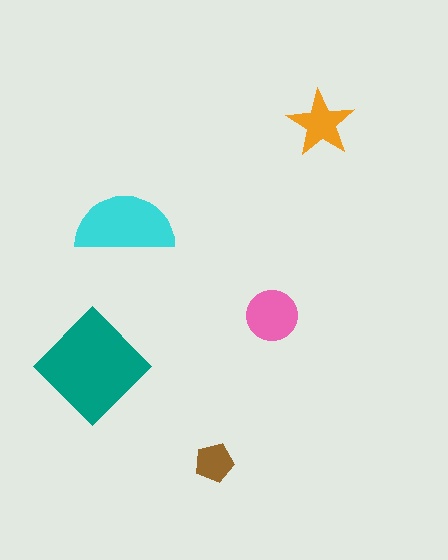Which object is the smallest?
The brown pentagon.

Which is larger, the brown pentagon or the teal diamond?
The teal diamond.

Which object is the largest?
The teal diamond.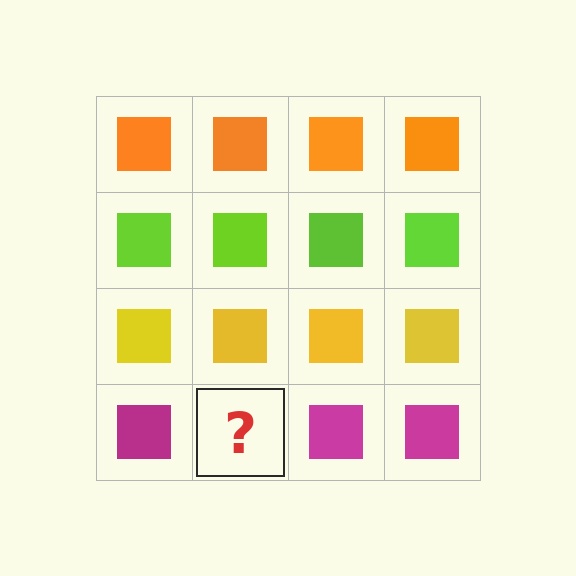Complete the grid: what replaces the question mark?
The question mark should be replaced with a magenta square.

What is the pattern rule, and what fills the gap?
The rule is that each row has a consistent color. The gap should be filled with a magenta square.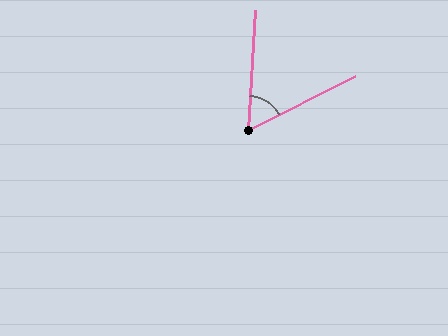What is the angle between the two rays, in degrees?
Approximately 60 degrees.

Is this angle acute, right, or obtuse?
It is acute.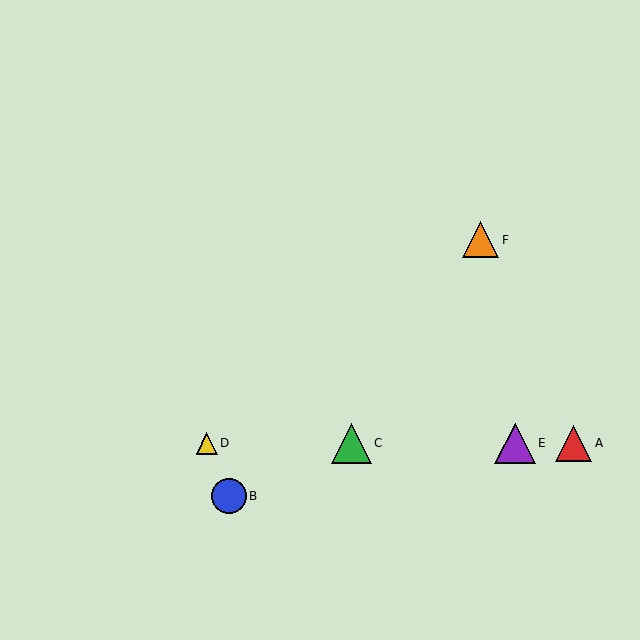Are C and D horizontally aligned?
Yes, both are at y≈443.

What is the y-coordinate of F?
Object F is at y≈240.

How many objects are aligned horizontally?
4 objects (A, C, D, E) are aligned horizontally.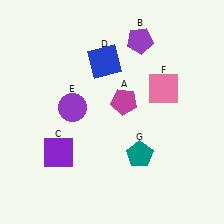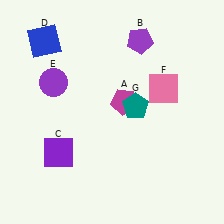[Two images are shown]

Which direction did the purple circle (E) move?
The purple circle (E) moved up.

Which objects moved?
The objects that moved are: the blue square (D), the purple circle (E), the teal pentagon (G).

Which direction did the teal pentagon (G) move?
The teal pentagon (G) moved up.